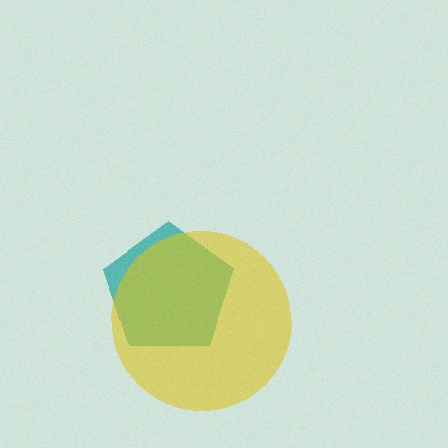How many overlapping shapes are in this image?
There are 2 overlapping shapes in the image.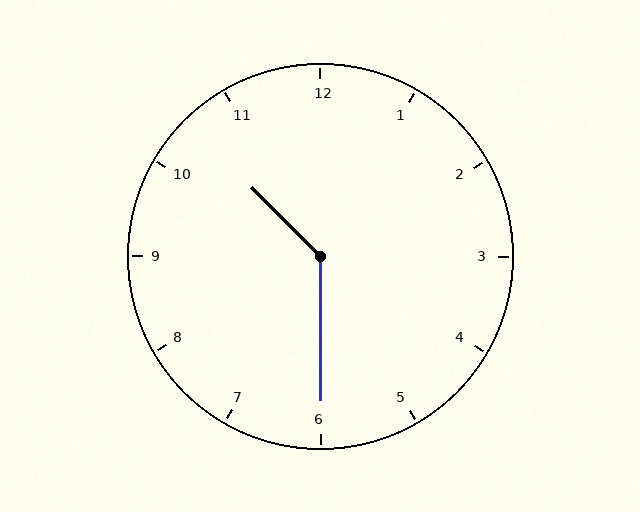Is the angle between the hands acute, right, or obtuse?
It is obtuse.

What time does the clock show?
10:30.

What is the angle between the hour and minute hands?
Approximately 135 degrees.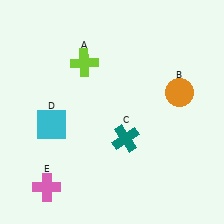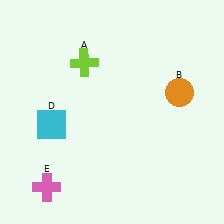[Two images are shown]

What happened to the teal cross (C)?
The teal cross (C) was removed in Image 2. It was in the bottom-right area of Image 1.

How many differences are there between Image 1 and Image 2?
There is 1 difference between the two images.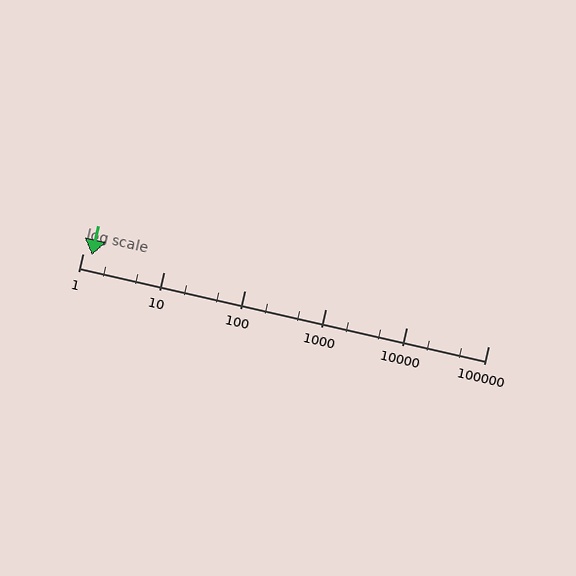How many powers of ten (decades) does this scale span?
The scale spans 5 decades, from 1 to 100000.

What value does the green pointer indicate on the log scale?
The pointer indicates approximately 1.3.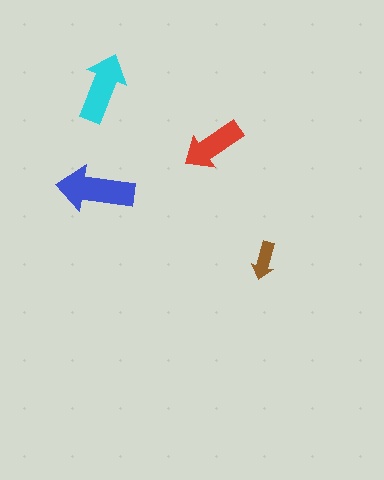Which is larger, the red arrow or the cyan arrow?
The cyan one.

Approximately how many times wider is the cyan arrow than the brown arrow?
About 2 times wider.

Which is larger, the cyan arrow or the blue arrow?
The blue one.